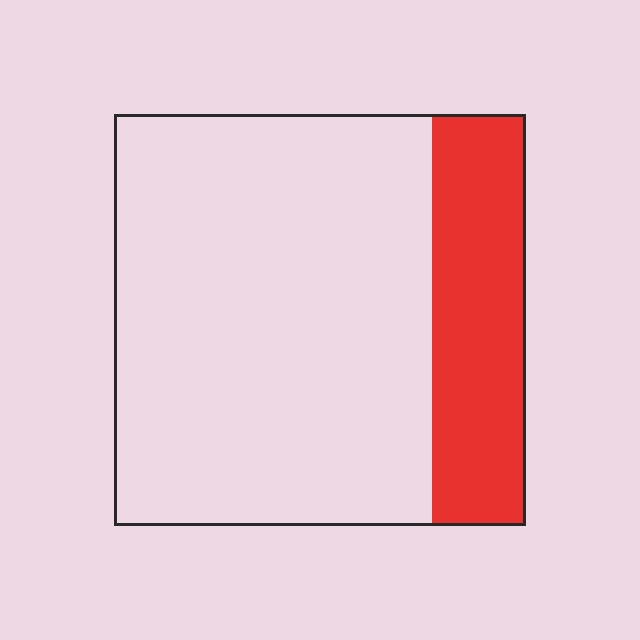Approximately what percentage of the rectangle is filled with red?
Approximately 25%.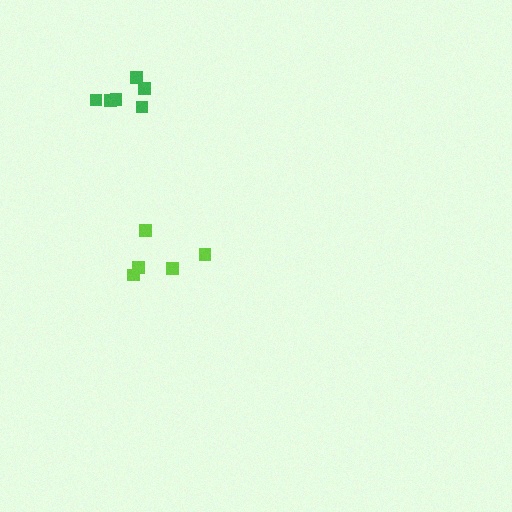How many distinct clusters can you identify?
There are 2 distinct clusters.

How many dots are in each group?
Group 1: 5 dots, Group 2: 6 dots (11 total).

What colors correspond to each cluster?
The clusters are colored: lime, green.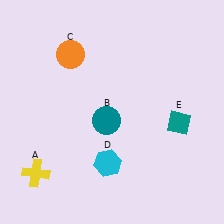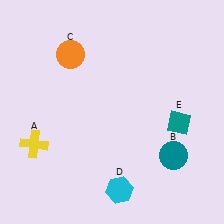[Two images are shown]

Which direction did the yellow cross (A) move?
The yellow cross (A) moved up.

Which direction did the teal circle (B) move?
The teal circle (B) moved right.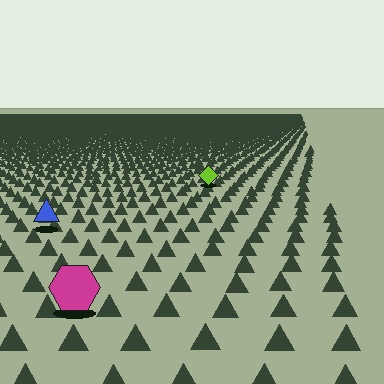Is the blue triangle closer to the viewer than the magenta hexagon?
No. The magenta hexagon is closer — you can tell from the texture gradient: the ground texture is coarser near it.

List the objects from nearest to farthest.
From nearest to farthest: the magenta hexagon, the blue triangle, the lime diamond.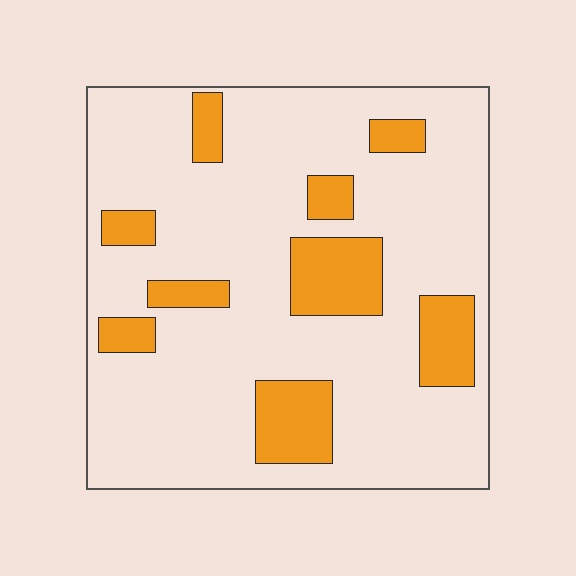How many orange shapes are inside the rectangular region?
9.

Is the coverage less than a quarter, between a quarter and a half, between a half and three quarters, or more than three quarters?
Less than a quarter.